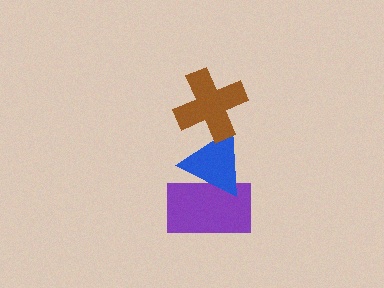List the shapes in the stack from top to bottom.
From top to bottom: the brown cross, the blue triangle, the purple rectangle.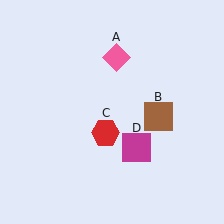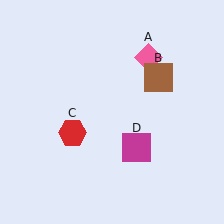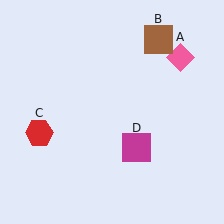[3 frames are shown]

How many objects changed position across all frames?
3 objects changed position: pink diamond (object A), brown square (object B), red hexagon (object C).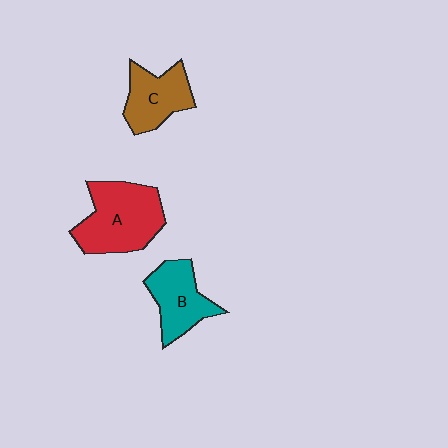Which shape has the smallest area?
Shape C (brown).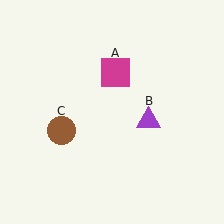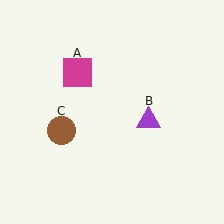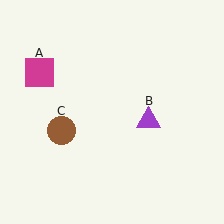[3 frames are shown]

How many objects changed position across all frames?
1 object changed position: magenta square (object A).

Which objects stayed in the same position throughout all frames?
Purple triangle (object B) and brown circle (object C) remained stationary.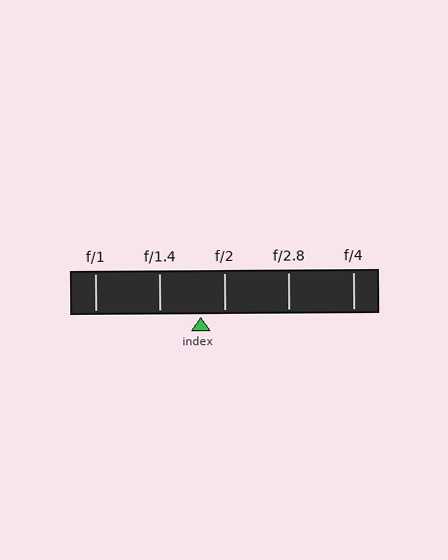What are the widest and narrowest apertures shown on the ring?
The widest aperture shown is f/1 and the narrowest is f/4.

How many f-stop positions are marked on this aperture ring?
There are 5 f-stop positions marked.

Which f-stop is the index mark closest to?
The index mark is closest to f/2.